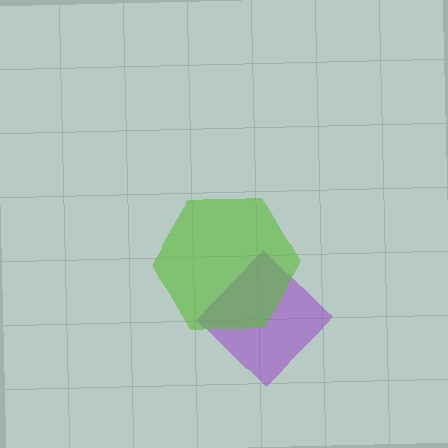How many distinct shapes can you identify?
There are 2 distinct shapes: a purple diamond, a lime hexagon.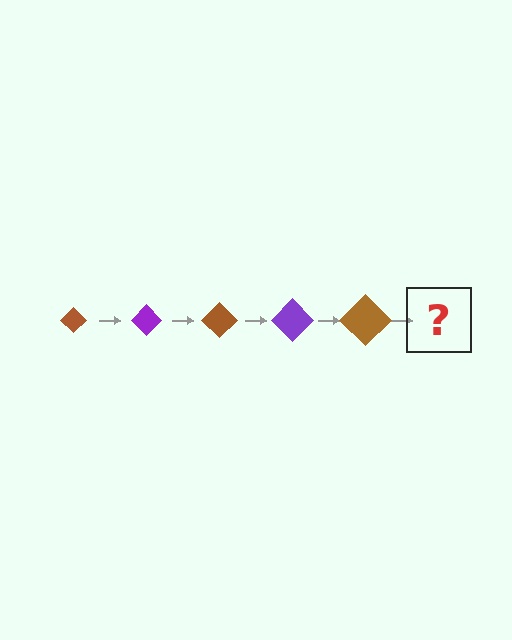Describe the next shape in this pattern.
It should be a purple diamond, larger than the previous one.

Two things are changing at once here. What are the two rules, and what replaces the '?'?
The two rules are that the diamond grows larger each step and the color cycles through brown and purple. The '?' should be a purple diamond, larger than the previous one.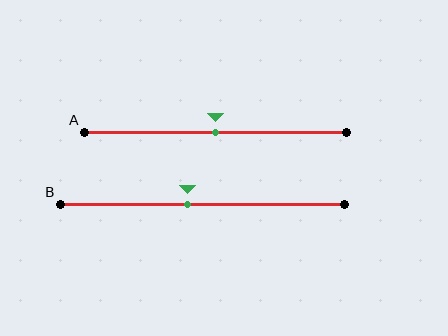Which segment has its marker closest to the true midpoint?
Segment A has its marker closest to the true midpoint.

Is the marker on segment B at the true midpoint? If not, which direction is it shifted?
No, the marker on segment B is shifted to the left by about 5% of the segment length.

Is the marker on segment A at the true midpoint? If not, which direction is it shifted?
Yes, the marker on segment A is at the true midpoint.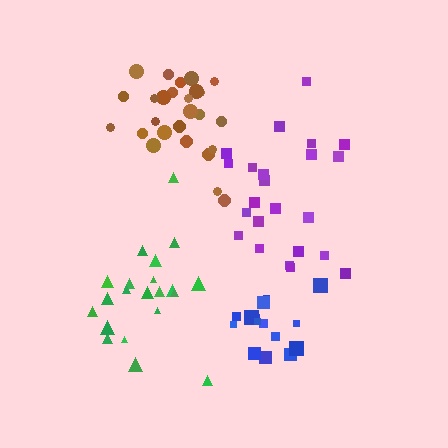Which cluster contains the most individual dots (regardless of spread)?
Brown (26).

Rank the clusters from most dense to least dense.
brown, blue, green, purple.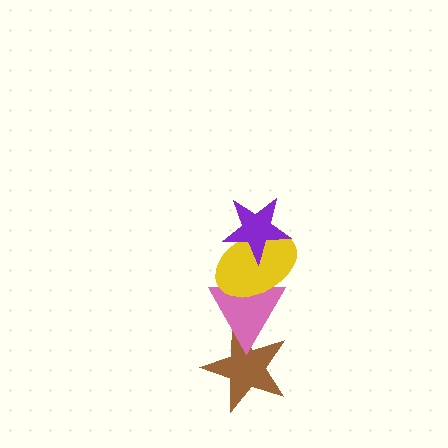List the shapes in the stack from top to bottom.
From top to bottom: the purple star, the yellow ellipse, the pink triangle, the brown star.